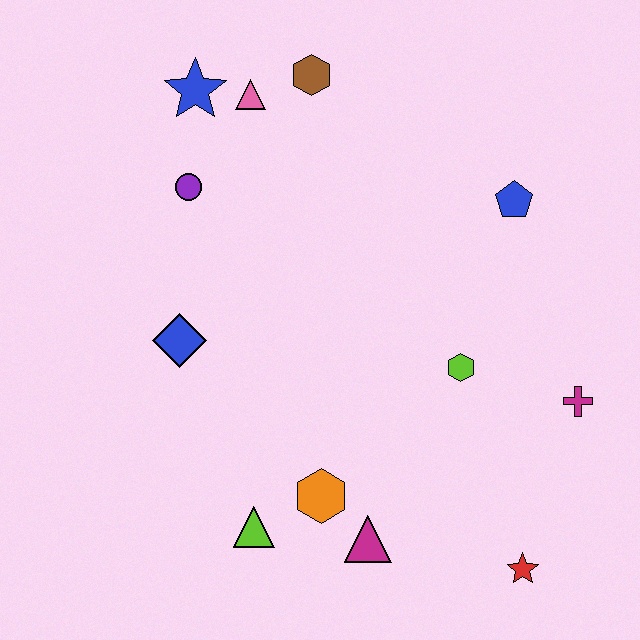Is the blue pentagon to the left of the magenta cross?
Yes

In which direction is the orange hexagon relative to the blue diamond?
The orange hexagon is below the blue diamond.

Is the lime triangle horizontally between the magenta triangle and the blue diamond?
Yes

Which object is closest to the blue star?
The pink triangle is closest to the blue star.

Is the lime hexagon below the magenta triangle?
No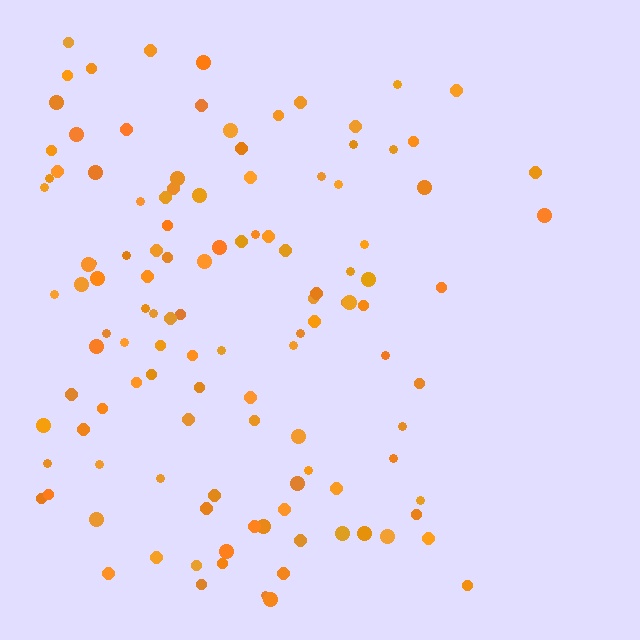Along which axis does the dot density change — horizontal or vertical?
Horizontal.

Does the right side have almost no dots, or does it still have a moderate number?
Still a moderate number, just noticeably fewer than the left.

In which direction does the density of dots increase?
From right to left, with the left side densest.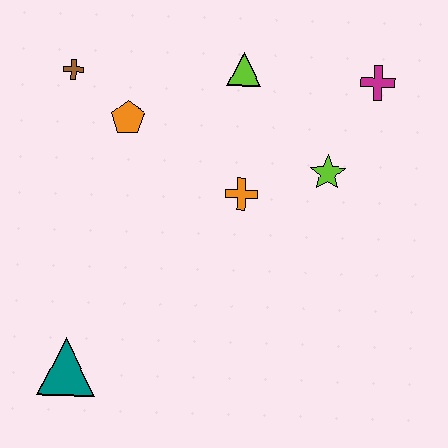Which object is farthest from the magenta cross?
The teal triangle is farthest from the magenta cross.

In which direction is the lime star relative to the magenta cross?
The lime star is below the magenta cross.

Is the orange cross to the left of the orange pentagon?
No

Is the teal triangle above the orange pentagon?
No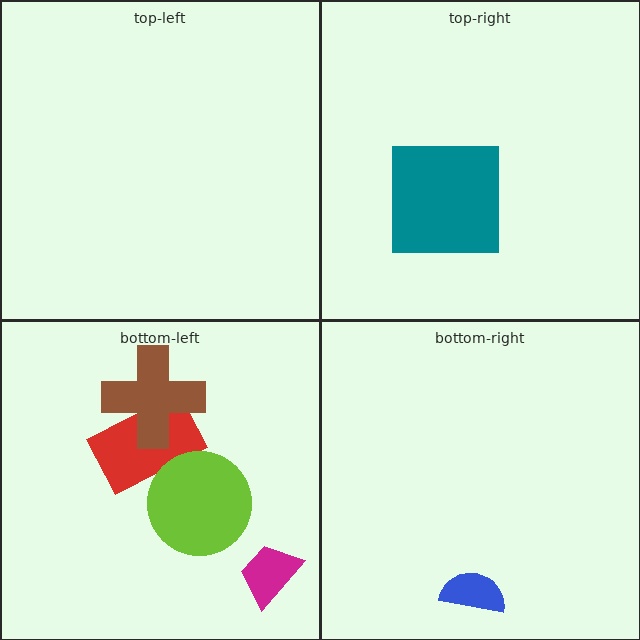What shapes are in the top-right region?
The teal square.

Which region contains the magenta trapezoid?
The bottom-left region.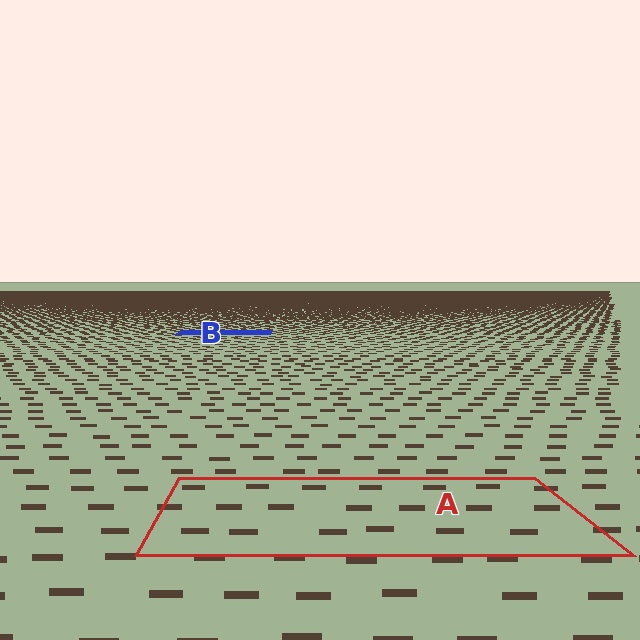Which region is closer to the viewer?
Region A is closer. The texture elements there are larger and more spread out.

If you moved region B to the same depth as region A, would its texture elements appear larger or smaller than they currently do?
They would appear larger. At a closer depth, the same texture elements are projected at a bigger on-screen size.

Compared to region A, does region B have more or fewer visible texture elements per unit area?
Region B has more texture elements per unit area — they are packed more densely because it is farther away.